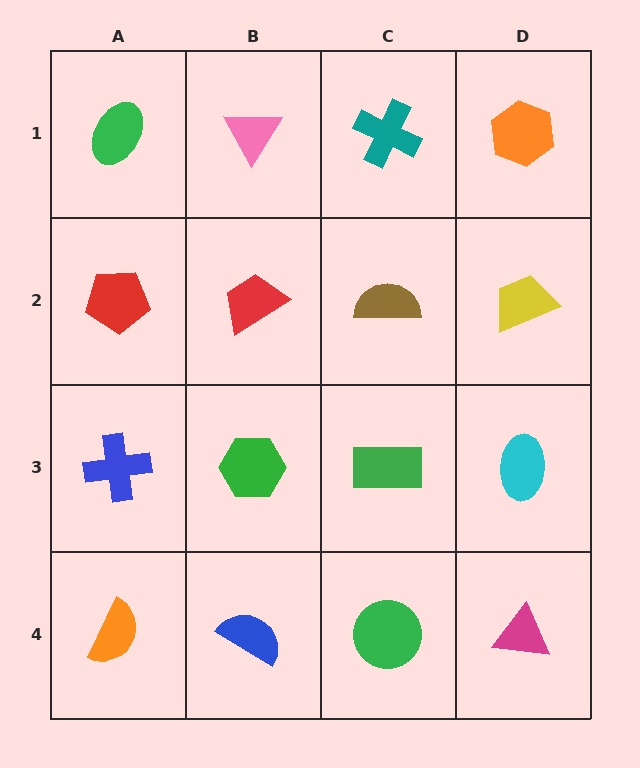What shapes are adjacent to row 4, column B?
A green hexagon (row 3, column B), an orange semicircle (row 4, column A), a green circle (row 4, column C).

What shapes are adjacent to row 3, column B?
A red trapezoid (row 2, column B), a blue semicircle (row 4, column B), a blue cross (row 3, column A), a green rectangle (row 3, column C).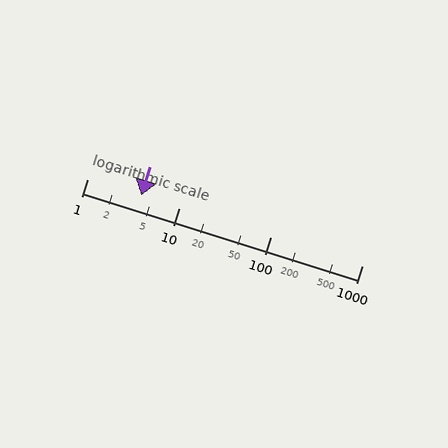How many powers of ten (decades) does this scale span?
The scale spans 3 decades, from 1 to 1000.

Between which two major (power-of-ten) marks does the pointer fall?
The pointer is between 1 and 10.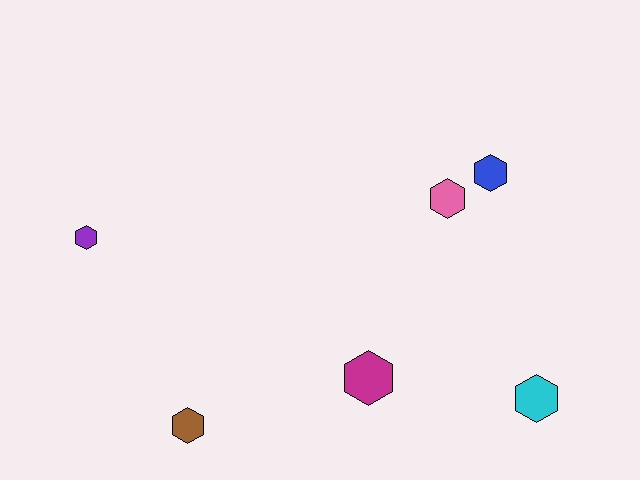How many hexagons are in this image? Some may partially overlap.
There are 6 hexagons.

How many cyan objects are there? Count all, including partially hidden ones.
There is 1 cyan object.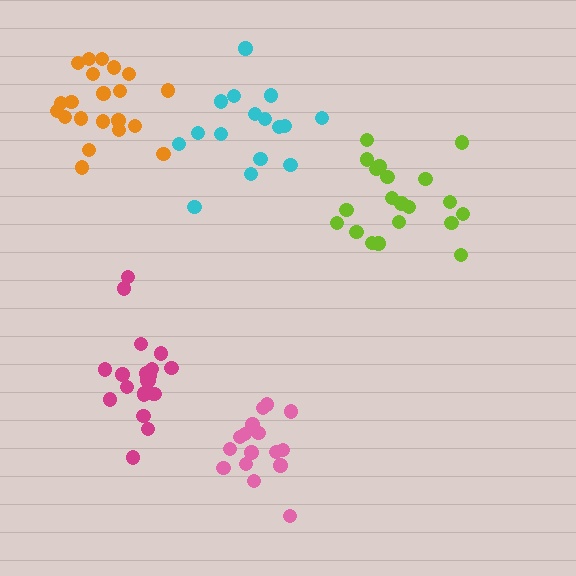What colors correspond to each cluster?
The clusters are colored: lime, cyan, pink, orange, magenta.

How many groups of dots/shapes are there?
There are 5 groups.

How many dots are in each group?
Group 1: 20 dots, Group 2: 16 dots, Group 3: 16 dots, Group 4: 21 dots, Group 5: 21 dots (94 total).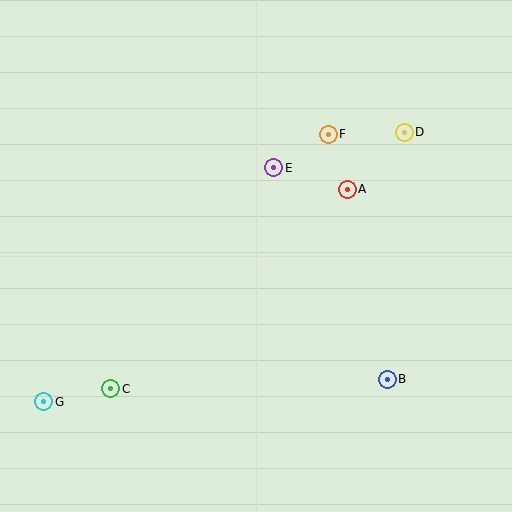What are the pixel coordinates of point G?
Point G is at (44, 402).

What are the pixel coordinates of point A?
Point A is at (347, 189).